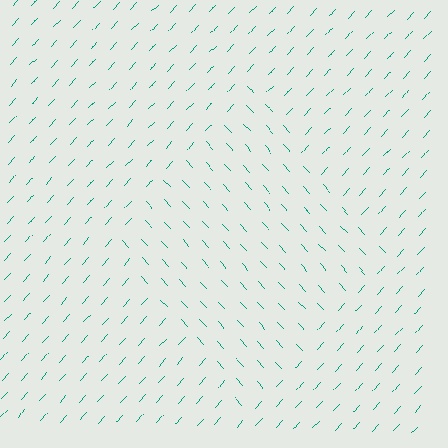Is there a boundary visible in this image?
Yes, there is a texture boundary formed by a change in line orientation.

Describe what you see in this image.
The image is filled with small teal line segments. A diamond region in the image has lines oriented differently from the surrounding lines, creating a visible texture boundary.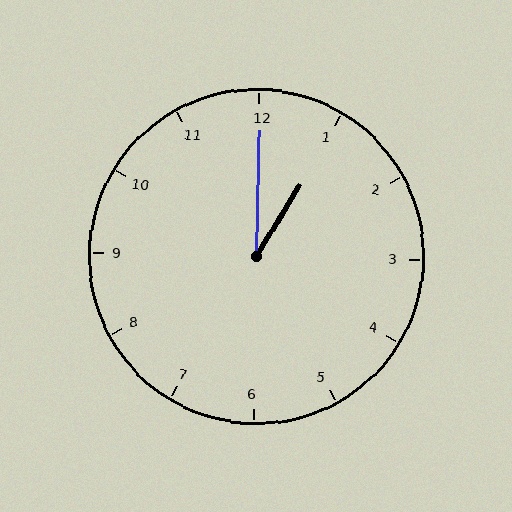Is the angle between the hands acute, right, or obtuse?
It is acute.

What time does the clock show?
1:00.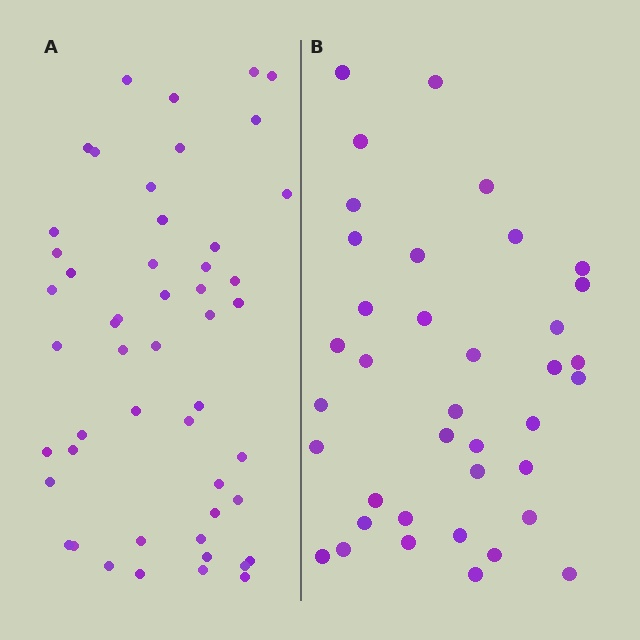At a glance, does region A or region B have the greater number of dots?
Region A (the left region) has more dots.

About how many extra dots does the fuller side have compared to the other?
Region A has roughly 12 or so more dots than region B.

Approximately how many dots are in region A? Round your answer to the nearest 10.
About 50 dots.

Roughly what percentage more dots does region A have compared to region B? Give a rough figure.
About 30% more.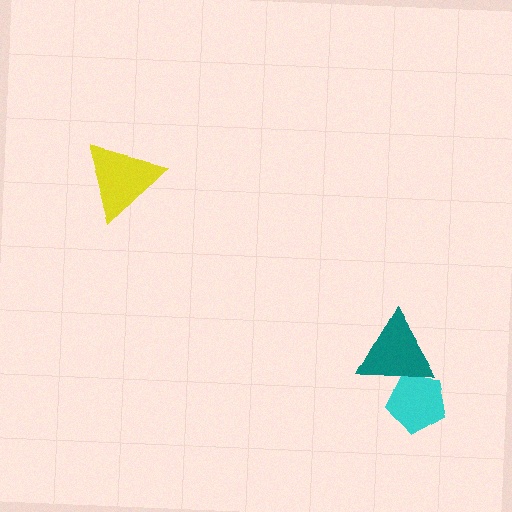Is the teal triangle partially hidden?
No, no other shape covers it.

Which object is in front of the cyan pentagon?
The teal triangle is in front of the cyan pentagon.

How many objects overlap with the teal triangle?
1 object overlaps with the teal triangle.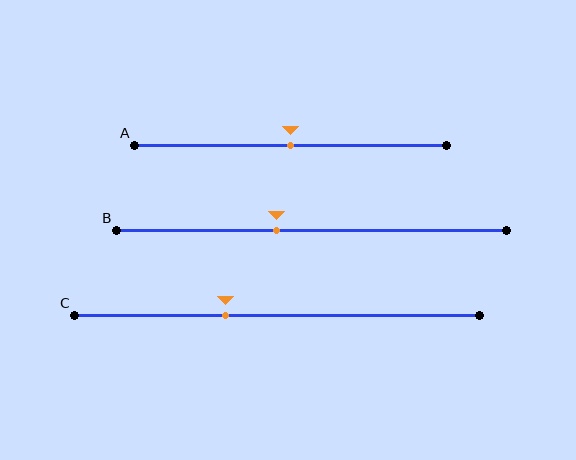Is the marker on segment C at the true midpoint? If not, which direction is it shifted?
No, the marker on segment C is shifted to the left by about 13% of the segment length.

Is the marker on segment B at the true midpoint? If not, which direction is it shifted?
No, the marker on segment B is shifted to the left by about 9% of the segment length.